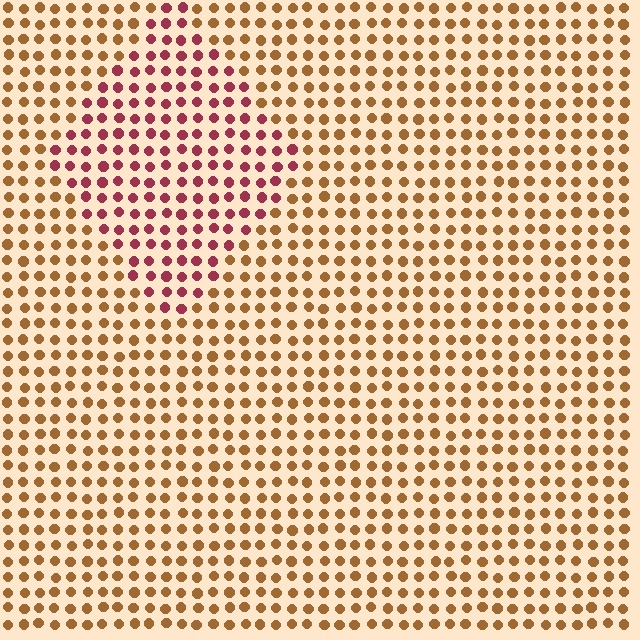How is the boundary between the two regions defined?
The boundary is defined purely by a slight shift in hue (about 47 degrees). Spacing, size, and orientation are identical on both sides.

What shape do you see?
I see a diamond.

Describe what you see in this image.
The image is filled with small brown elements in a uniform arrangement. A diamond-shaped region is visible where the elements are tinted to a slightly different hue, forming a subtle color boundary.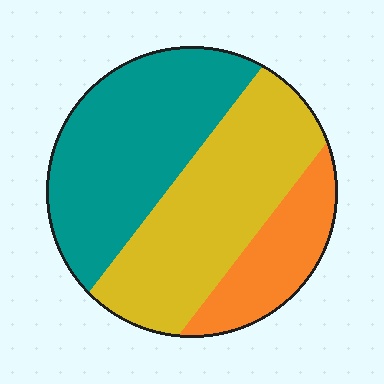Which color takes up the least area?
Orange, at roughly 20%.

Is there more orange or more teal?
Teal.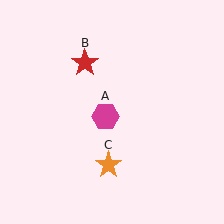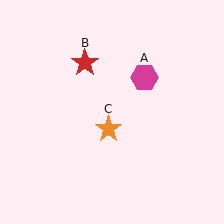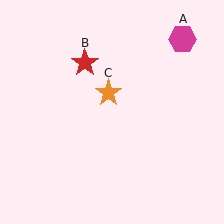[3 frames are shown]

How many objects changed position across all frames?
2 objects changed position: magenta hexagon (object A), orange star (object C).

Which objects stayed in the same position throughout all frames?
Red star (object B) remained stationary.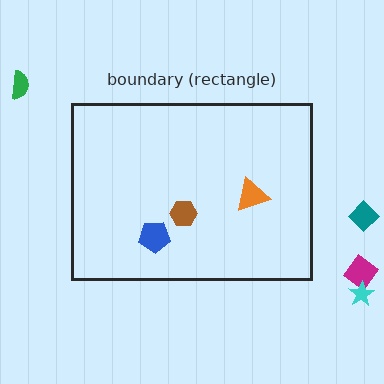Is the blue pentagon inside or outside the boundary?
Inside.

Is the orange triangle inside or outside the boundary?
Inside.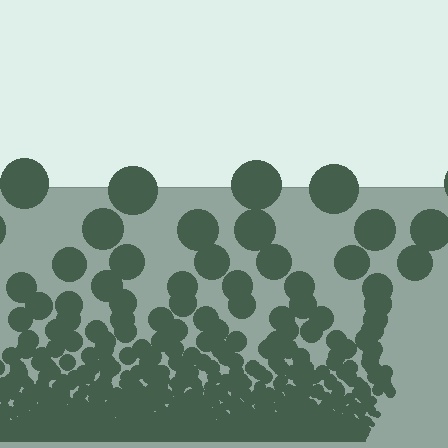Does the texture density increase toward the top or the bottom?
Density increases toward the bottom.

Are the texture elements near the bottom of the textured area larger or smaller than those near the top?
Smaller. The gradient is inverted — elements near the bottom are smaller and denser.